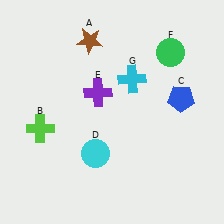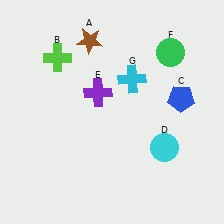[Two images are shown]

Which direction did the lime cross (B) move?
The lime cross (B) moved up.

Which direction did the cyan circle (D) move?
The cyan circle (D) moved right.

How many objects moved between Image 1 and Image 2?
2 objects moved between the two images.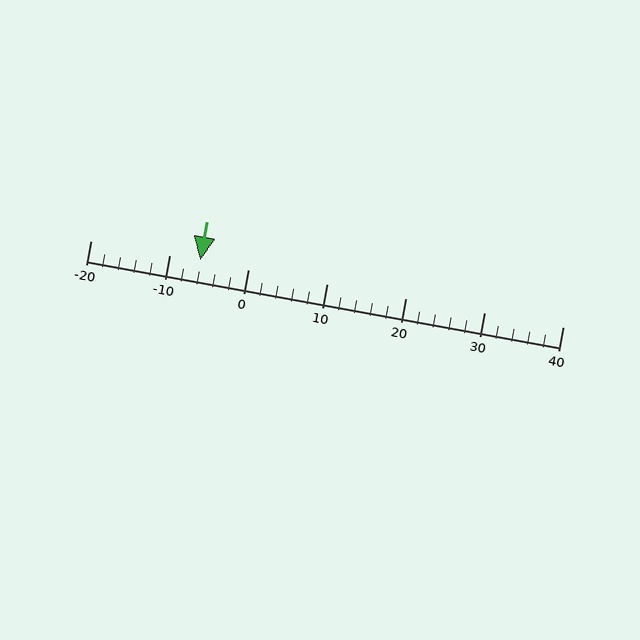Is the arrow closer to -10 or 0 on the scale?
The arrow is closer to -10.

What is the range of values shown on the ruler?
The ruler shows values from -20 to 40.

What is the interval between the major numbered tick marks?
The major tick marks are spaced 10 units apart.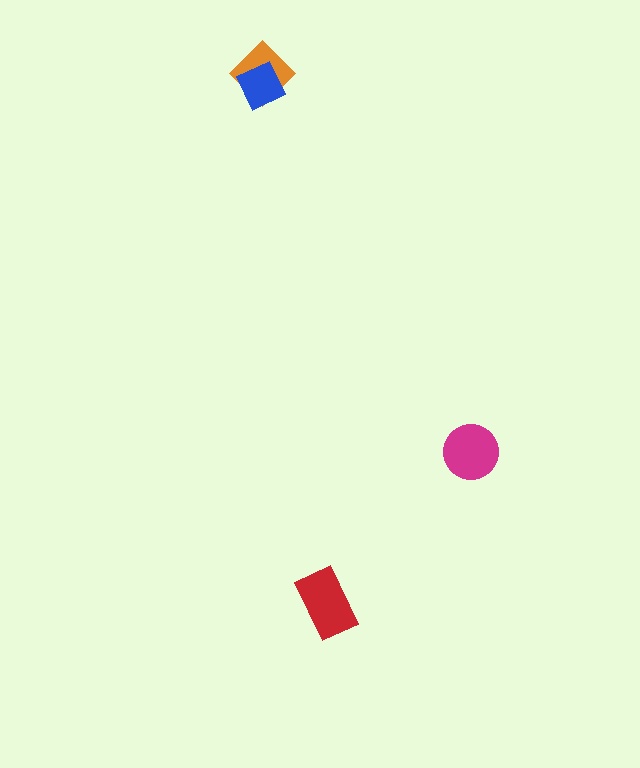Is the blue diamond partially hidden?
No, no other shape covers it.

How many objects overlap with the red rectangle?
0 objects overlap with the red rectangle.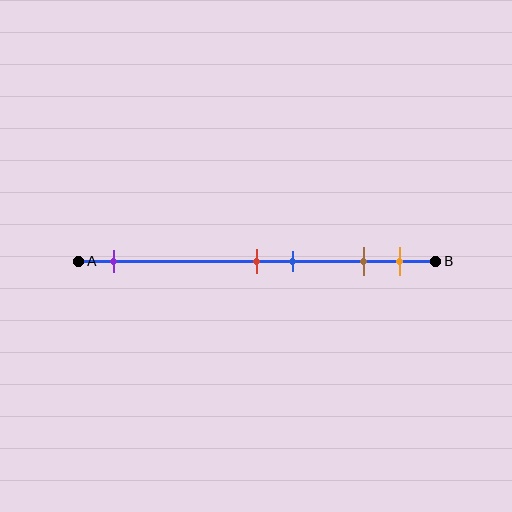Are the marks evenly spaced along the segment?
No, the marks are not evenly spaced.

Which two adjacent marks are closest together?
The red and blue marks are the closest adjacent pair.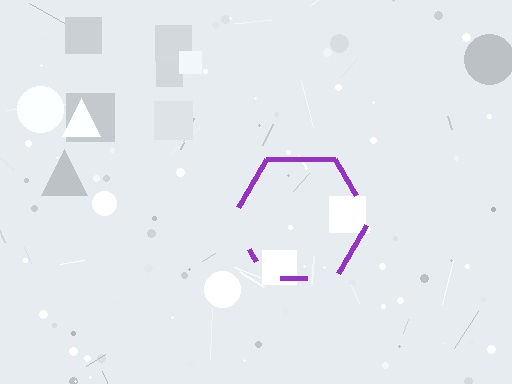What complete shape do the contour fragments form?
The contour fragments form a hexagon.